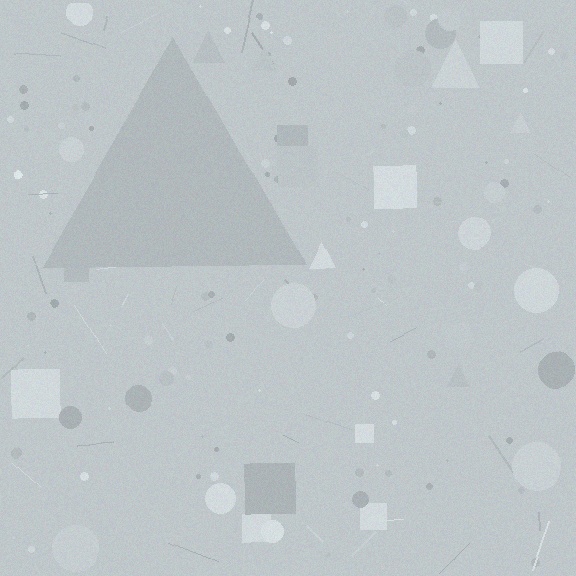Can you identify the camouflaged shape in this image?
The camouflaged shape is a triangle.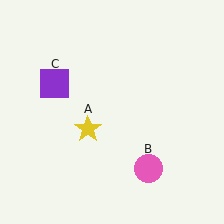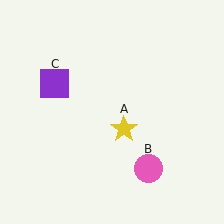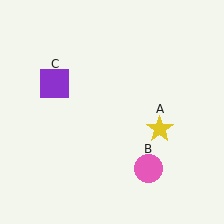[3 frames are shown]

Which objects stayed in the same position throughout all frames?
Pink circle (object B) and purple square (object C) remained stationary.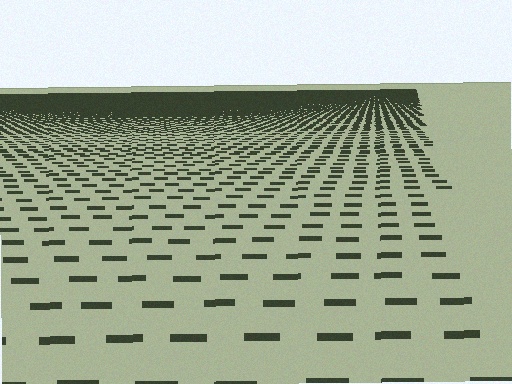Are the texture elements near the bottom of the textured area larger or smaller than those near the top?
Larger. Near the bottom, elements are closer to the viewer and appear at a bigger on-screen size.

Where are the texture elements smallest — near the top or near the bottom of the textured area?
Near the top.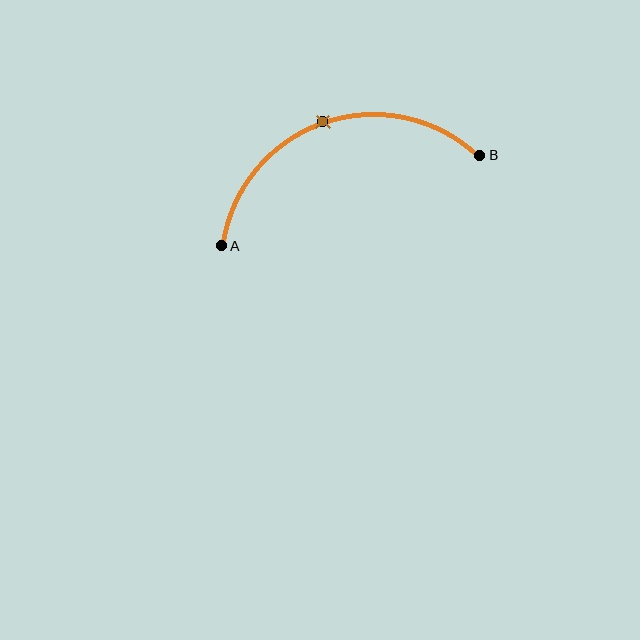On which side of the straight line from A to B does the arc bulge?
The arc bulges above the straight line connecting A and B.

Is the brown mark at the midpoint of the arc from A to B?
Yes. The brown mark lies on the arc at equal arc-length from both A and B — it is the arc midpoint.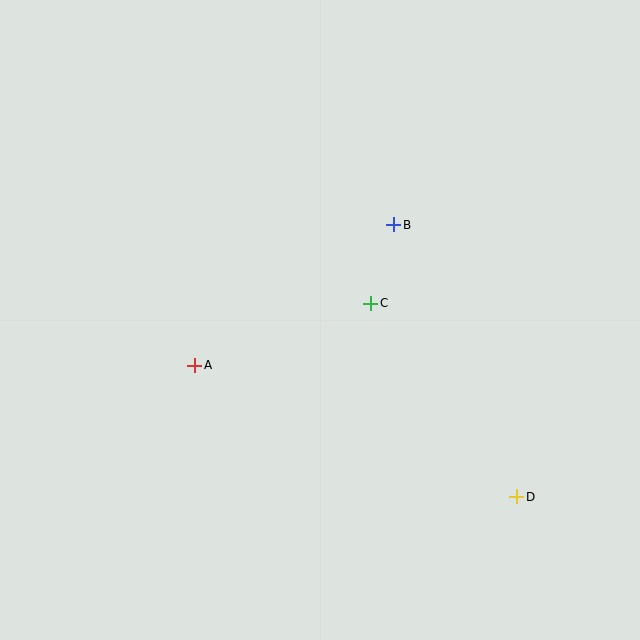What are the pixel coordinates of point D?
Point D is at (517, 497).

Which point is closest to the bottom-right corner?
Point D is closest to the bottom-right corner.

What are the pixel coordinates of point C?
Point C is at (371, 303).